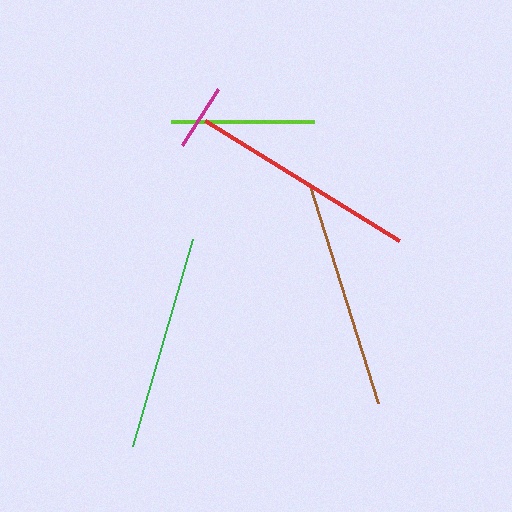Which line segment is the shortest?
The magenta line is the shortest at approximately 67 pixels.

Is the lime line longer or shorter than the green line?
The green line is longer than the lime line.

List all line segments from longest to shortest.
From longest to shortest: brown, red, green, lime, magenta.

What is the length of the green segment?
The green segment is approximately 215 pixels long.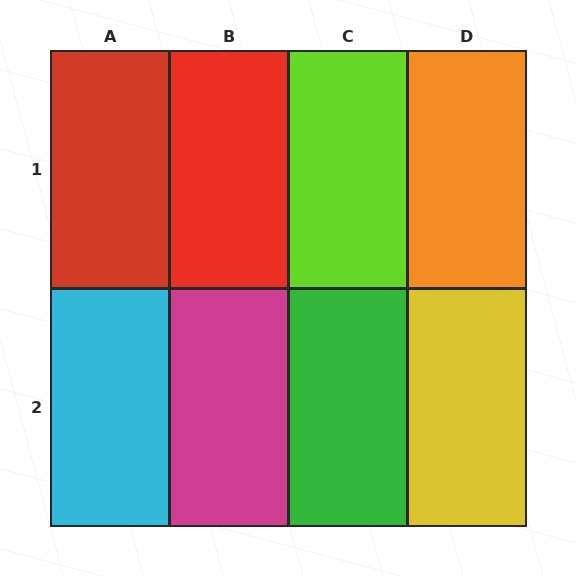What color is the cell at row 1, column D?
Orange.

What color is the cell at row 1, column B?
Red.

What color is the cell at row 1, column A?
Red.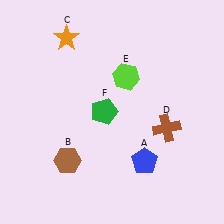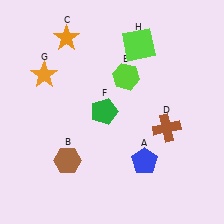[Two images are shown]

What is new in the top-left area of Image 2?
An orange star (G) was added in the top-left area of Image 2.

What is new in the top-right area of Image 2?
A lime square (H) was added in the top-right area of Image 2.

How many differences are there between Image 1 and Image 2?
There are 2 differences between the two images.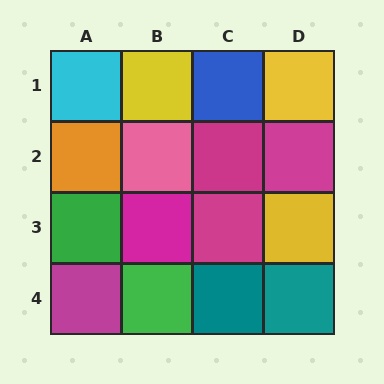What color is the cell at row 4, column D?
Teal.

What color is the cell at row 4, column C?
Teal.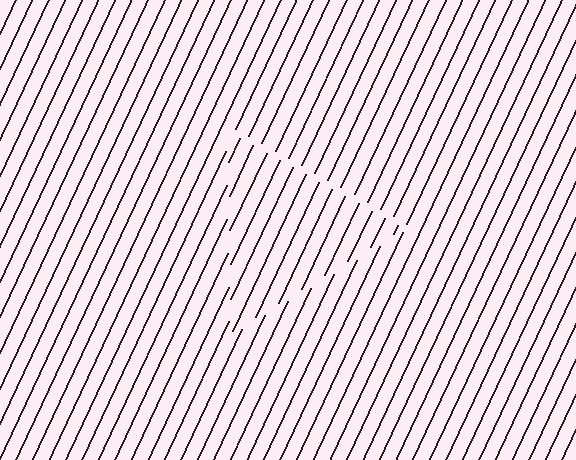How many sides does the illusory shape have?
3 sides — the line-ends trace a triangle.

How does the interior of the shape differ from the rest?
The interior of the shape contains the same grating, shifted by half a period — the contour is defined by the phase discontinuity where line-ends from the inner and outer gratings abut.